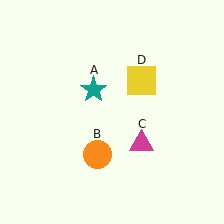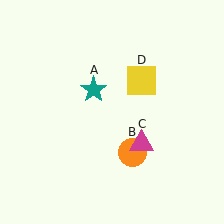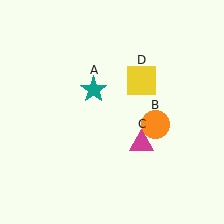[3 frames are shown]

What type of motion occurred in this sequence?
The orange circle (object B) rotated counterclockwise around the center of the scene.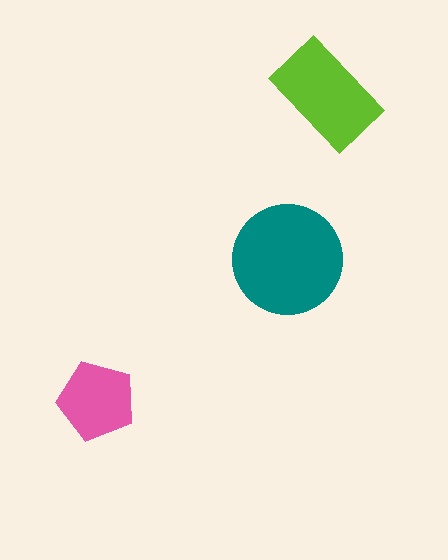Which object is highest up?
The lime rectangle is topmost.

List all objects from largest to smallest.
The teal circle, the lime rectangle, the pink pentagon.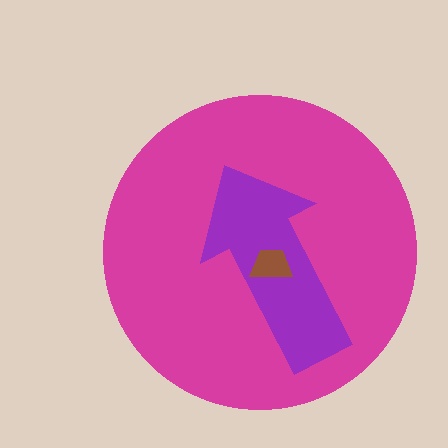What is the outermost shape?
The magenta circle.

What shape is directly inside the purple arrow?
The brown trapezoid.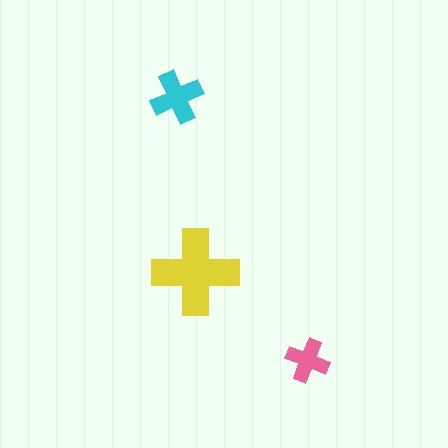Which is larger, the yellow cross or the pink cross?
The yellow one.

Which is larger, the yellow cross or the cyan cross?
The yellow one.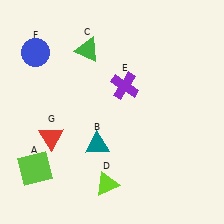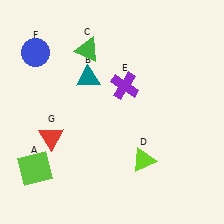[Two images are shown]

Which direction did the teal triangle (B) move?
The teal triangle (B) moved up.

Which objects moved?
The objects that moved are: the teal triangle (B), the lime triangle (D).